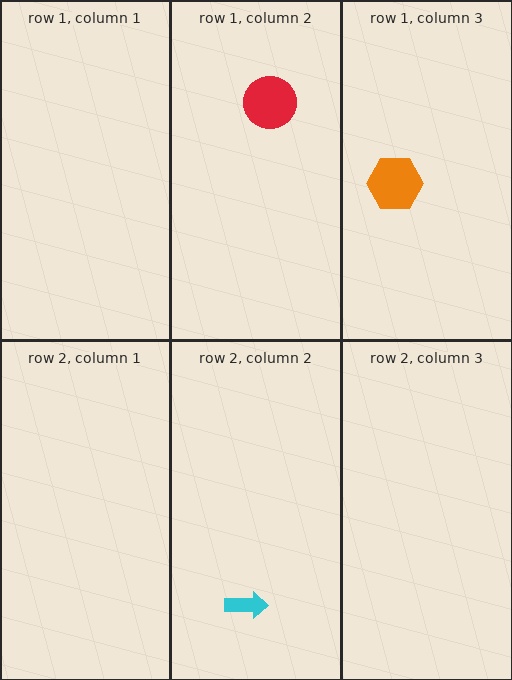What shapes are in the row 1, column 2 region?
The red circle.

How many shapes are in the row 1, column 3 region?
1.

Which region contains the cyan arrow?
The row 2, column 2 region.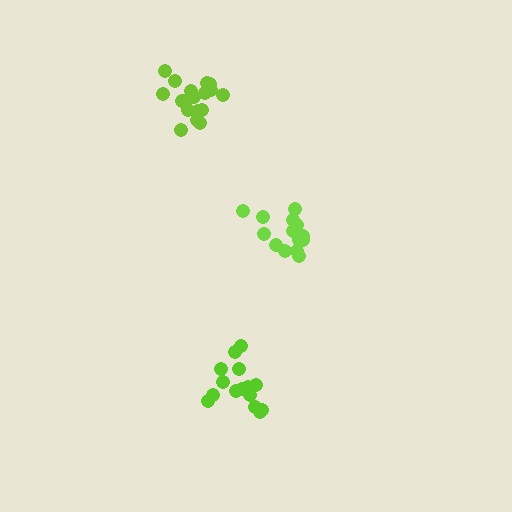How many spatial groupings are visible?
There are 3 spatial groupings.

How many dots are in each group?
Group 1: 14 dots, Group 2: 15 dots, Group 3: 18 dots (47 total).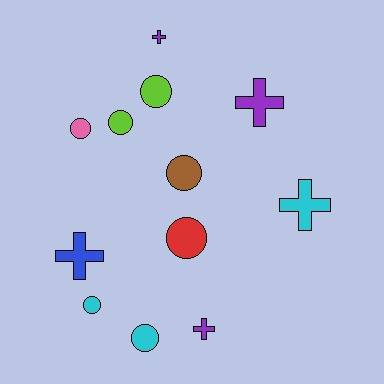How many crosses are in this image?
There are 5 crosses.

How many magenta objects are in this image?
There are no magenta objects.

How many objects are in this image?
There are 12 objects.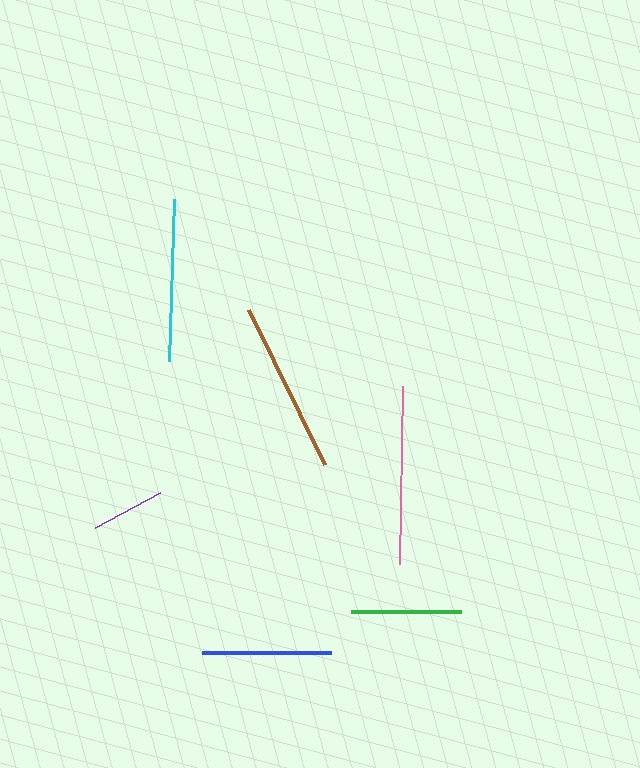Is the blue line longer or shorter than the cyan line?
The cyan line is longer than the blue line.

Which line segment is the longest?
The pink line is the longest at approximately 178 pixels.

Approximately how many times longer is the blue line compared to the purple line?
The blue line is approximately 1.8 times the length of the purple line.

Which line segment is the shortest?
The purple line is the shortest at approximately 74 pixels.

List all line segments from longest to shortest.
From longest to shortest: pink, brown, cyan, blue, green, purple.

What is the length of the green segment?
The green segment is approximately 110 pixels long.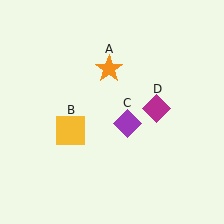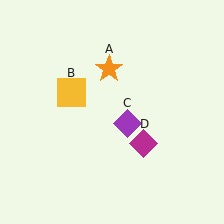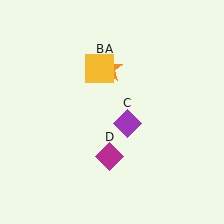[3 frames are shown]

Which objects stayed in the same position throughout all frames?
Orange star (object A) and purple diamond (object C) remained stationary.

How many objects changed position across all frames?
2 objects changed position: yellow square (object B), magenta diamond (object D).